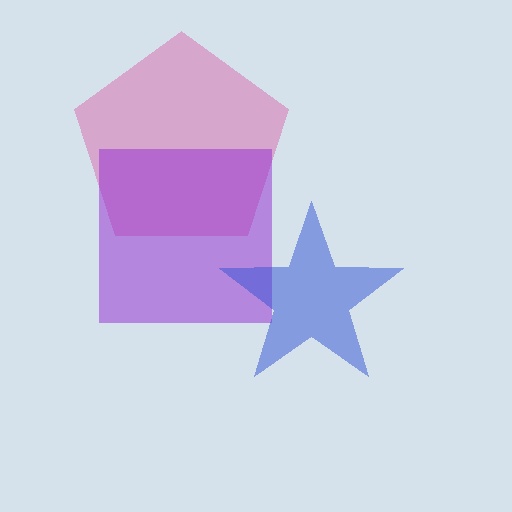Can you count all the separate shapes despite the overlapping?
Yes, there are 3 separate shapes.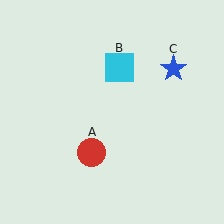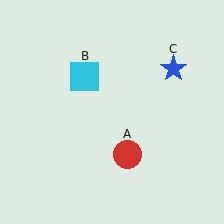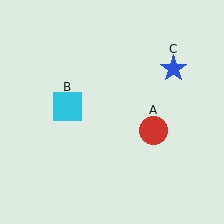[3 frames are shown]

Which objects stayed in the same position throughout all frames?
Blue star (object C) remained stationary.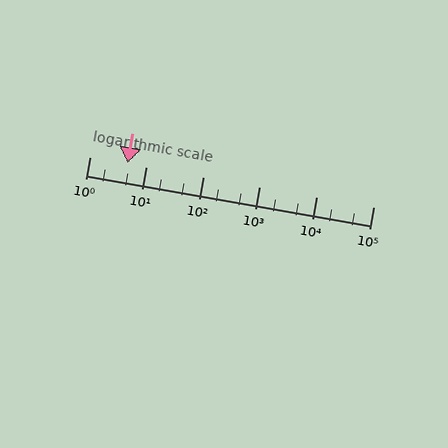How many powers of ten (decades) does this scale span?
The scale spans 5 decades, from 1 to 100000.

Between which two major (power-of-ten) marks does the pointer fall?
The pointer is between 1 and 10.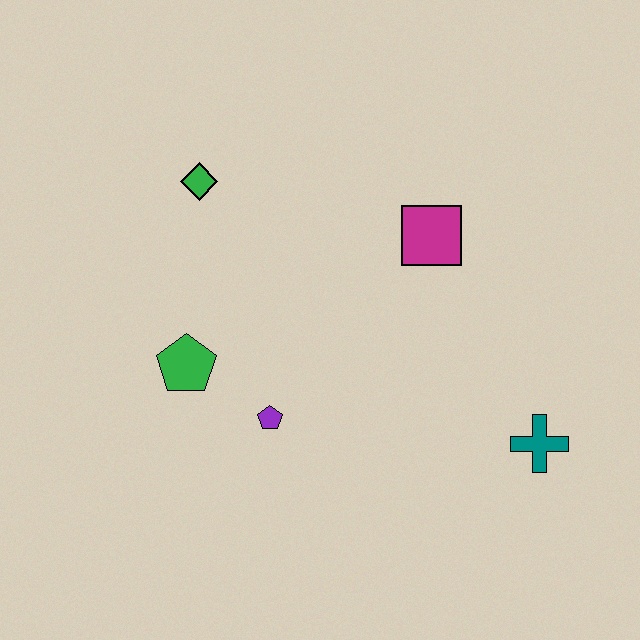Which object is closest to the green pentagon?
The purple pentagon is closest to the green pentagon.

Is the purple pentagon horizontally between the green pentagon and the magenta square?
Yes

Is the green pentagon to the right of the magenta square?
No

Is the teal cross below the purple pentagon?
Yes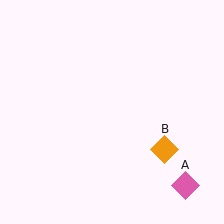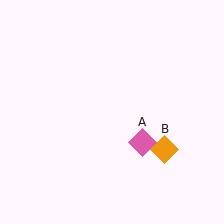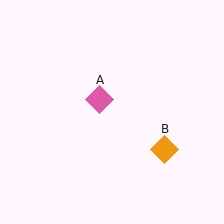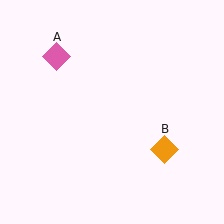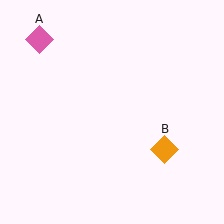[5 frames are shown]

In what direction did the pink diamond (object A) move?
The pink diamond (object A) moved up and to the left.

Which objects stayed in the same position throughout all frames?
Orange diamond (object B) remained stationary.